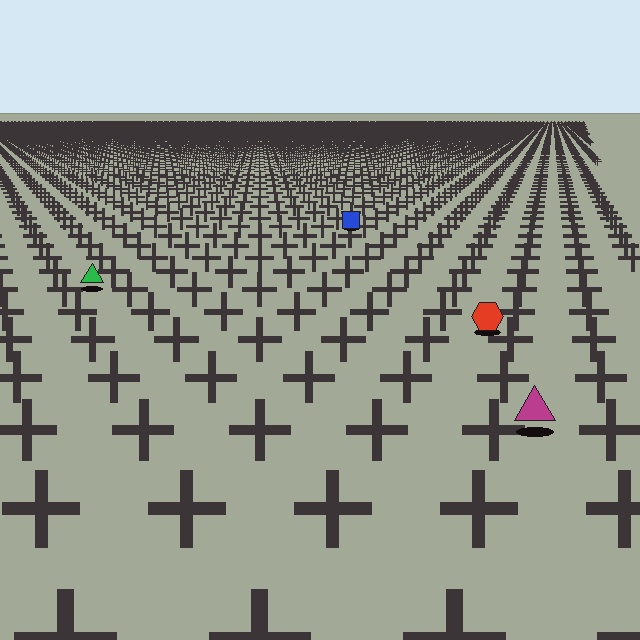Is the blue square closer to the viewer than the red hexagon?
No. The red hexagon is closer — you can tell from the texture gradient: the ground texture is coarser near it.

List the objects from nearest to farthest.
From nearest to farthest: the magenta triangle, the red hexagon, the green triangle, the blue square.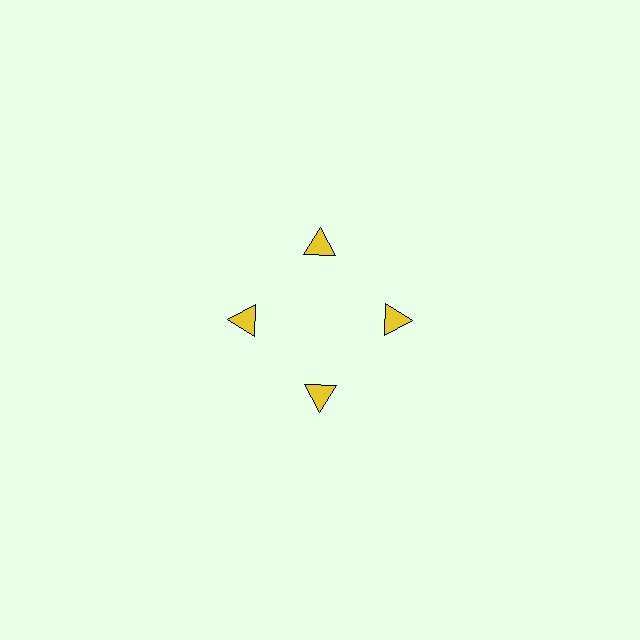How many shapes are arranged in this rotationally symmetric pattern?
There are 4 shapes, arranged in 4 groups of 1.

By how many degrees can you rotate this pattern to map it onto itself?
The pattern maps onto itself every 90 degrees of rotation.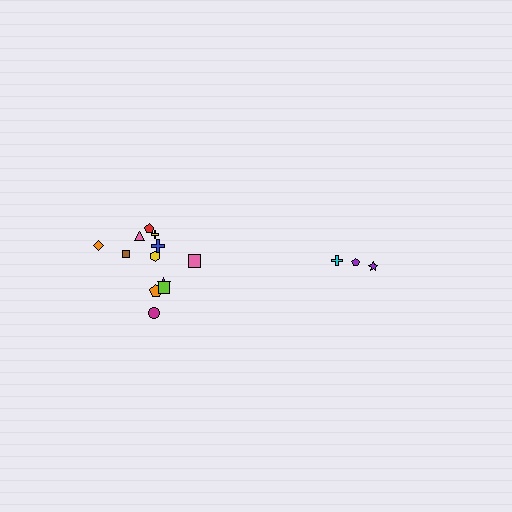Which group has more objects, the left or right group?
The left group.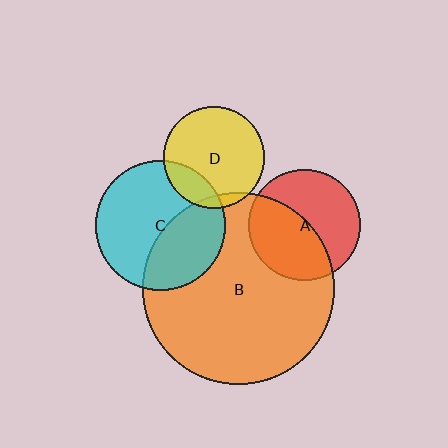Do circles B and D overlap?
Yes.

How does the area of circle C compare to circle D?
Approximately 1.6 times.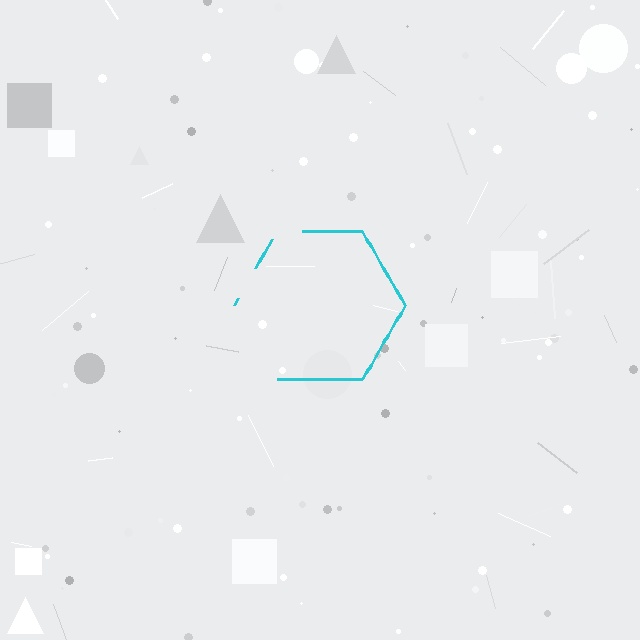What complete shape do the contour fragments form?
The contour fragments form a hexagon.